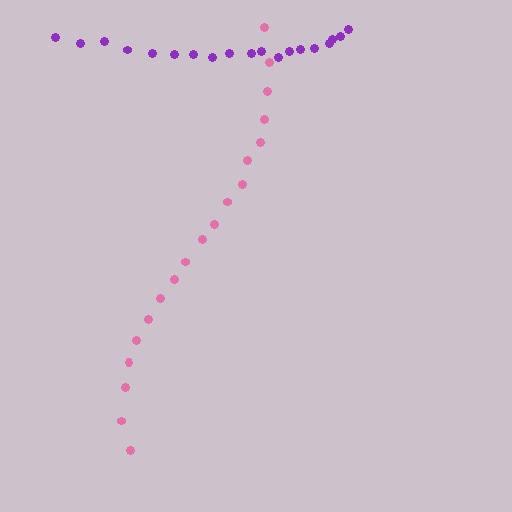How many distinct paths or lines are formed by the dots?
There are 2 distinct paths.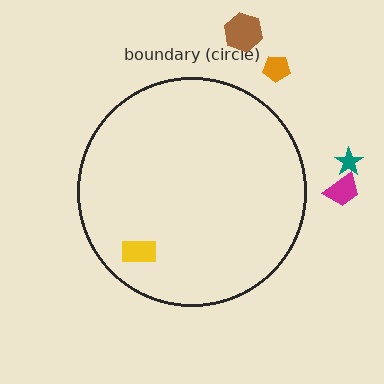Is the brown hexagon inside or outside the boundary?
Outside.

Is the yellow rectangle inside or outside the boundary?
Inside.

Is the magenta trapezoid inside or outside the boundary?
Outside.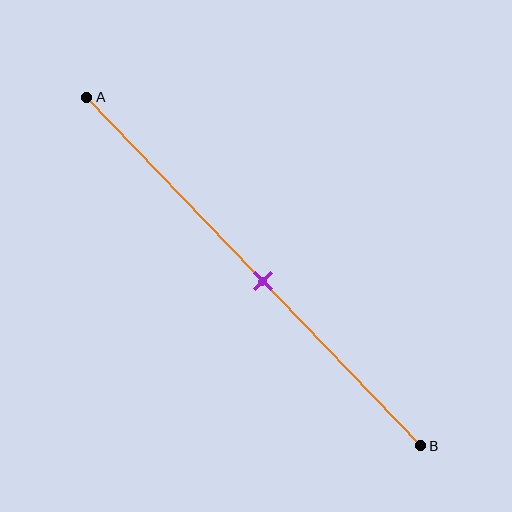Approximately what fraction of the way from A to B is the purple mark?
The purple mark is approximately 55% of the way from A to B.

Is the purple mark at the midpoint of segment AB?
Yes, the mark is approximately at the midpoint.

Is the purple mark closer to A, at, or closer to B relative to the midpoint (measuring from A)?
The purple mark is approximately at the midpoint of segment AB.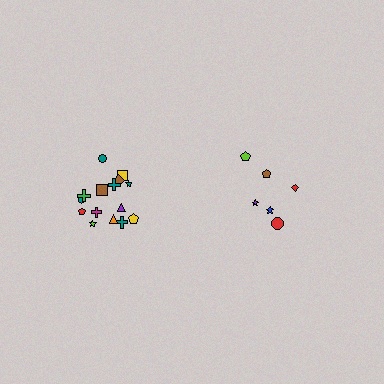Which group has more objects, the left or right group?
The left group.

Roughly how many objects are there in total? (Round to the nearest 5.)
Roughly 20 objects in total.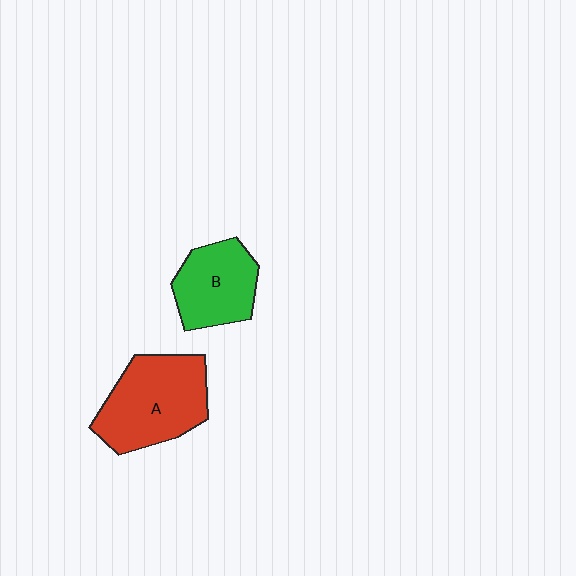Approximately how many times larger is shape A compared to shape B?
Approximately 1.4 times.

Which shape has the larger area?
Shape A (red).